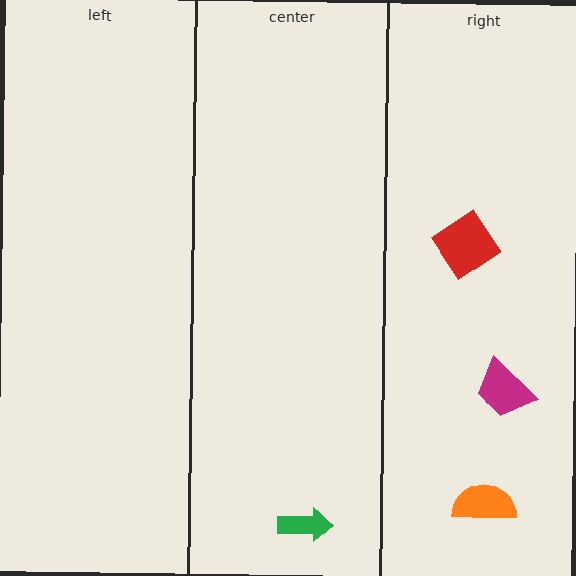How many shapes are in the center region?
1.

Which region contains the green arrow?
The center region.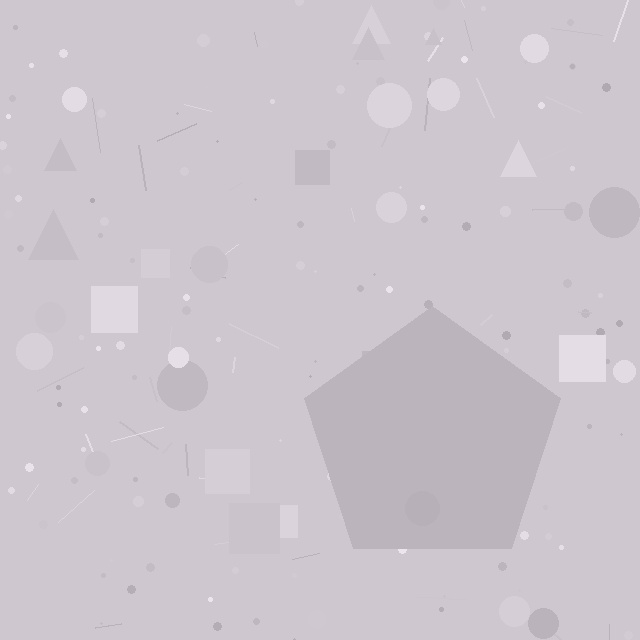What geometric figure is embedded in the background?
A pentagon is embedded in the background.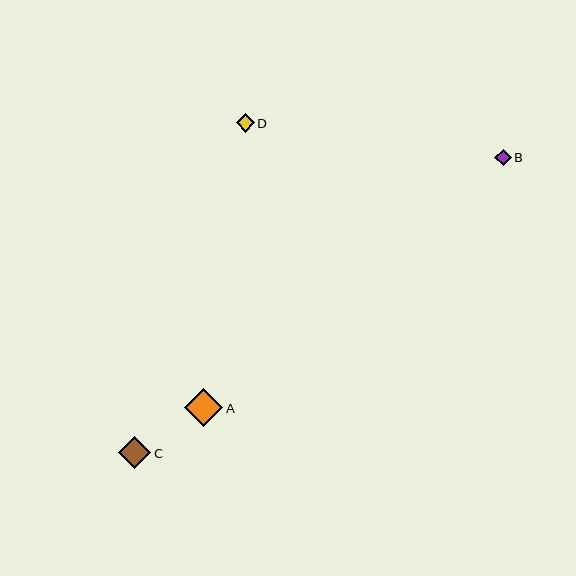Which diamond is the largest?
Diamond A is the largest with a size of approximately 38 pixels.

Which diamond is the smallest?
Diamond B is the smallest with a size of approximately 16 pixels.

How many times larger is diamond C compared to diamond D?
Diamond C is approximately 1.8 times the size of diamond D.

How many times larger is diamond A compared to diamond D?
Diamond A is approximately 2.1 times the size of diamond D.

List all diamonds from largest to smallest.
From largest to smallest: A, C, D, B.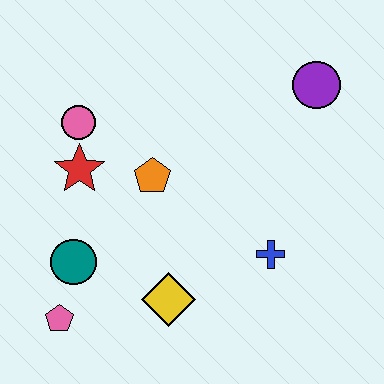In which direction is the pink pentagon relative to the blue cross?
The pink pentagon is to the left of the blue cross.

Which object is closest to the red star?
The pink circle is closest to the red star.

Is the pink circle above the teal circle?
Yes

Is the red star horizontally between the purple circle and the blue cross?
No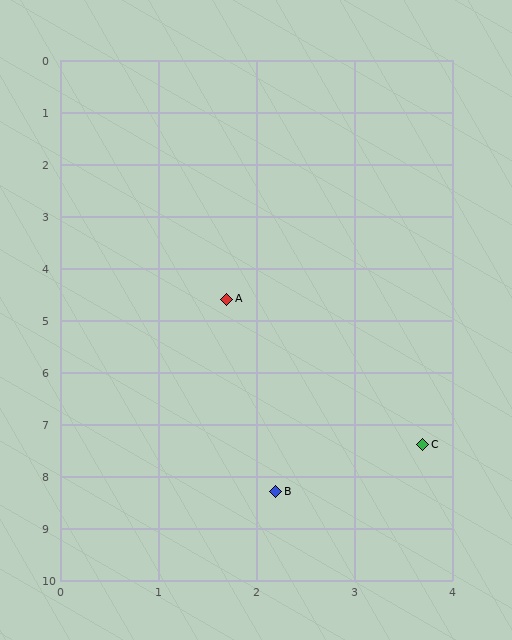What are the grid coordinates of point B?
Point B is at approximately (2.2, 8.3).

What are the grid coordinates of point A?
Point A is at approximately (1.7, 4.6).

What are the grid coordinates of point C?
Point C is at approximately (3.7, 7.4).